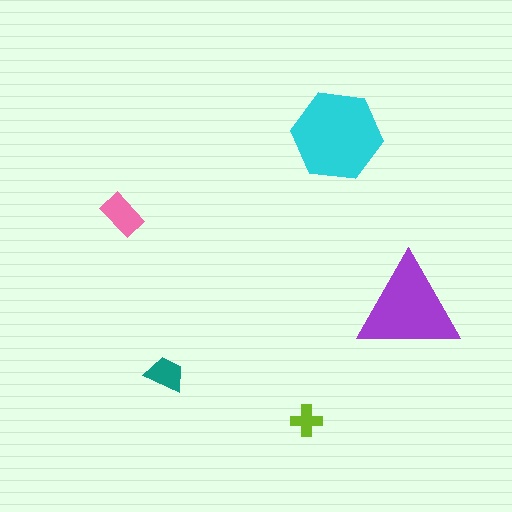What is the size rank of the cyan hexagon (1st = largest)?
1st.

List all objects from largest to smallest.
The cyan hexagon, the purple triangle, the pink rectangle, the teal trapezoid, the lime cross.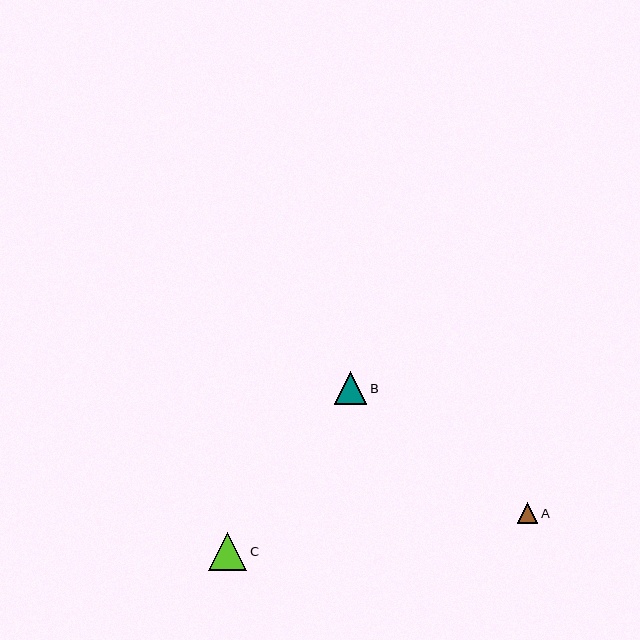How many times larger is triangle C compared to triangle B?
Triangle C is approximately 1.2 times the size of triangle B.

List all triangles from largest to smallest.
From largest to smallest: C, B, A.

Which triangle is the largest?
Triangle C is the largest with a size of approximately 38 pixels.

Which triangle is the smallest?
Triangle A is the smallest with a size of approximately 20 pixels.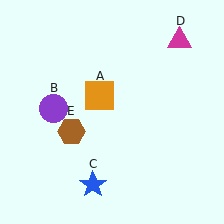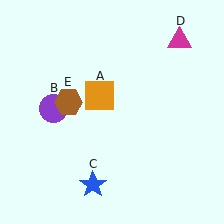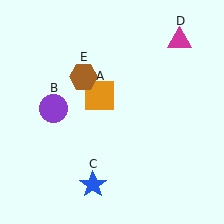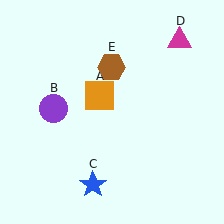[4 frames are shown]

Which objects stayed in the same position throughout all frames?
Orange square (object A) and purple circle (object B) and blue star (object C) and magenta triangle (object D) remained stationary.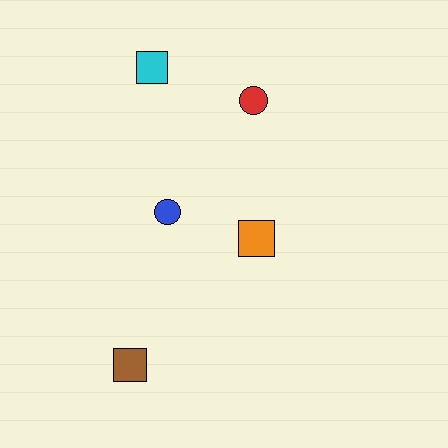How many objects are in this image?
There are 5 objects.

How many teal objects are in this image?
There are no teal objects.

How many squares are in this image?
There are 3 squares.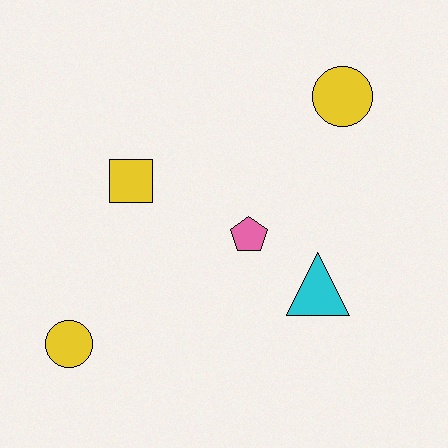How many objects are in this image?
There are 5 objects.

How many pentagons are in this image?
There is 1 pentagon.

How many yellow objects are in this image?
There are 3 yellow objects.